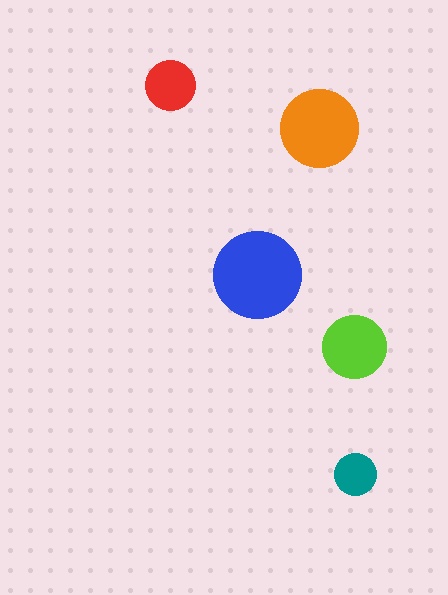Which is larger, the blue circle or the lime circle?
The blue one.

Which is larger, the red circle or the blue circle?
The blue one.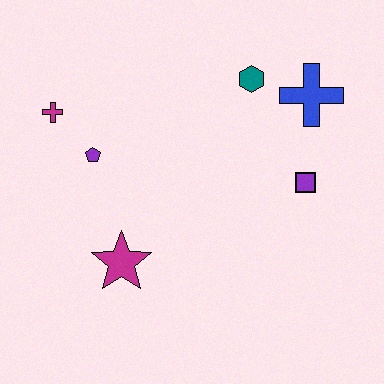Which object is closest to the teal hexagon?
The blue cross is closest to the teal hexagon.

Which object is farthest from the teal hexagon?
The magenta star is farthest from the teal hexagon.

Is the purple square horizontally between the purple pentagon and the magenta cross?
No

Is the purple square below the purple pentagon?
Yes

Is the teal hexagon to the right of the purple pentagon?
Yes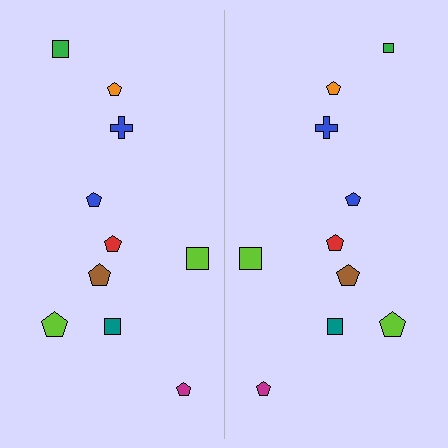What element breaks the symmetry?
The green square on the right side has a different size than its mirror counterpart.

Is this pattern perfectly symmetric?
No, the pattern is not perfectly symmetric. The green square on the right side has a different size than its mirror counterpart.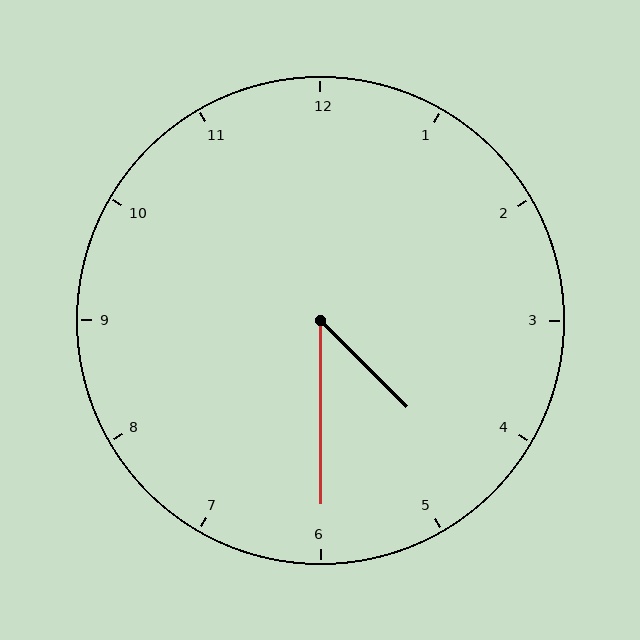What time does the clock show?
4:30.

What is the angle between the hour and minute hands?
Approximately 45 degrees.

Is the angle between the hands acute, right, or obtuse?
It is acute.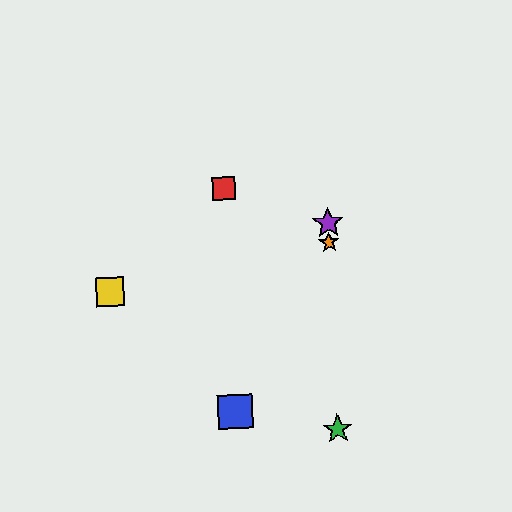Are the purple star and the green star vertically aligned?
Yes, both are at x≈328.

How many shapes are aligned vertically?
3 shapes (the green star, the purple star, the orange star) are aligned vertically.